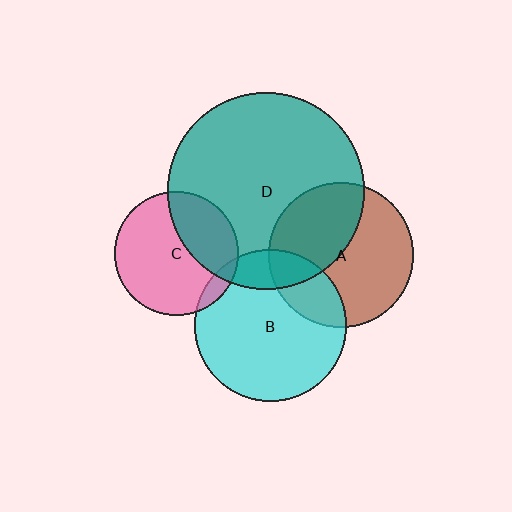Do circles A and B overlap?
Yes.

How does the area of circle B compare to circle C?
Approximately 1.5 times.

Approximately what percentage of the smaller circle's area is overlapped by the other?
Approximately 20%.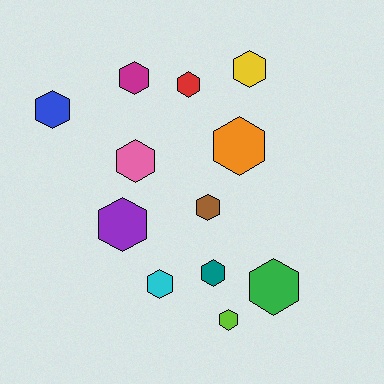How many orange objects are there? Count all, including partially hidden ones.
There is 1 orange object.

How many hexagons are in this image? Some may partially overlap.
There are 12 hexagons.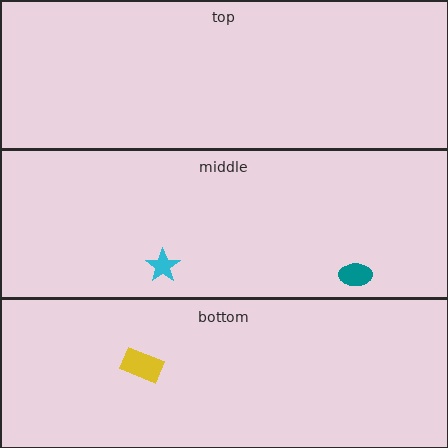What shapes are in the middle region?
The teal ellipse, the cyan star.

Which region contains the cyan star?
The middle region.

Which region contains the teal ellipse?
The middle region.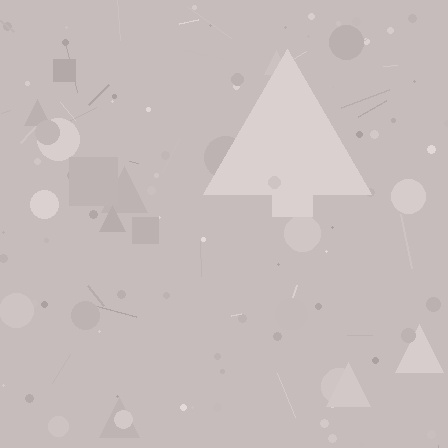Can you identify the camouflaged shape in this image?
The camouflaged shape is a triangle.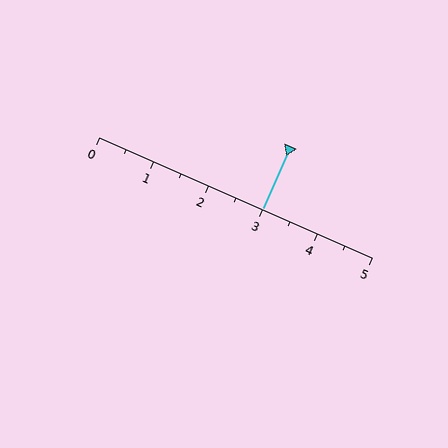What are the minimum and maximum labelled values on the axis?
The axis runs from 0 to 5.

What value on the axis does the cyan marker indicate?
The marker indicates approximately 3.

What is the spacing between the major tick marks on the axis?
The major ticks are spaced 1 apart.